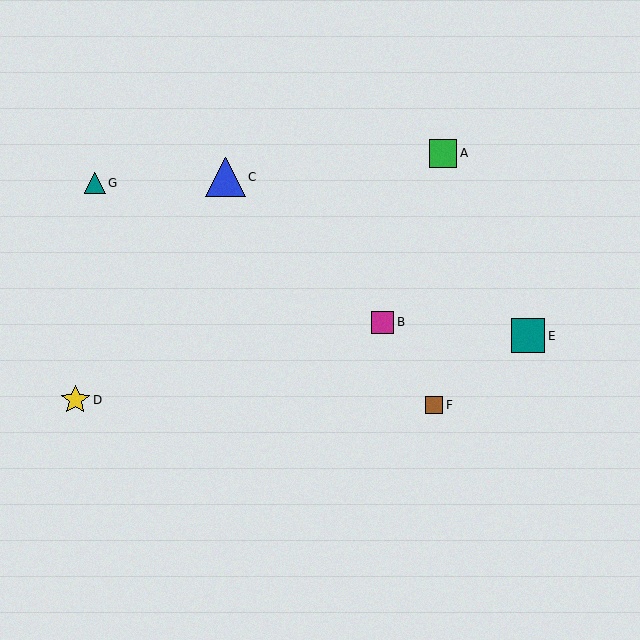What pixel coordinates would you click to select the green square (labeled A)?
Click at (443, 153) to select the green square A.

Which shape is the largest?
The blue triangle (labeled C) is the largest.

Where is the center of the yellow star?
The center of the yellow star is at (75, 400).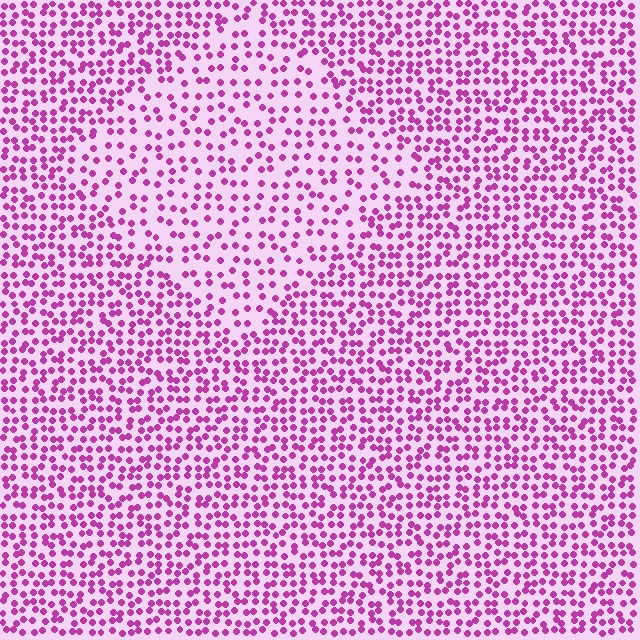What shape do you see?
I see a diamond.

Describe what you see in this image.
The image contains small magenta elements arranged at two different densities. A diamond-shaped region is visible where the elements are less densely packed than the surrounding area.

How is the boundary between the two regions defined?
The boundary is defined by a change in element density (approximately 1.7x ratio). All elements are the same color, size, and shape.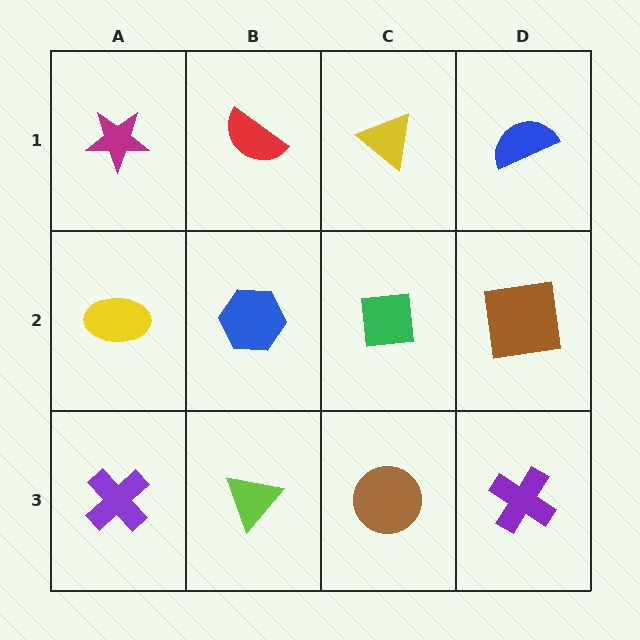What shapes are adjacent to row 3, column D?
A brown square (row 2, column D), a brown circle (row 3, column C).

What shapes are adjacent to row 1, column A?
A yellow ellipse (row 2, column A), a red semicircle (row 1, column B).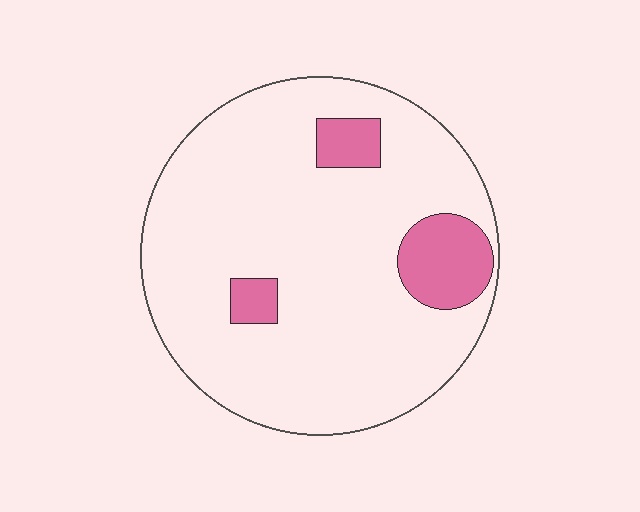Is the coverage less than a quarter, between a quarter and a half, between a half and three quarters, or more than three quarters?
Less than a quarter.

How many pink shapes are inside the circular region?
3.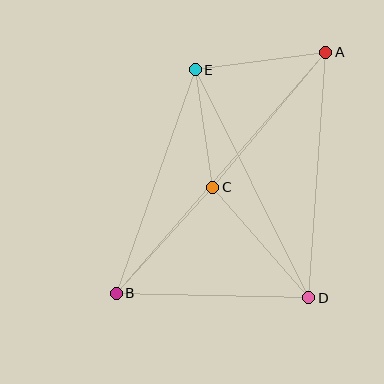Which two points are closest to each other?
Points C and E are closest to each other.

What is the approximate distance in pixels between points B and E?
The distance between B and E is approximately 237 pixels.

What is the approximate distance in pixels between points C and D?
The distance between C and D is approximately 147 pixels.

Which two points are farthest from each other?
Points A and B are farthest from each other.